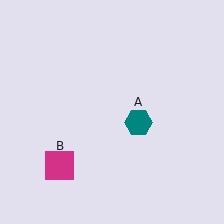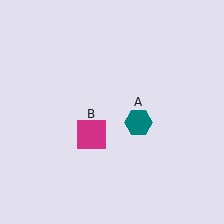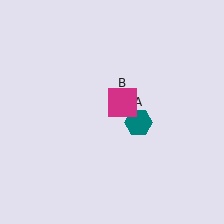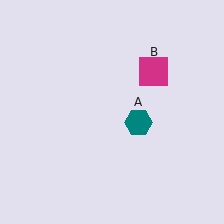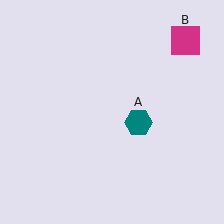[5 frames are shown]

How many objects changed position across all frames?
1 object changed position: magenta square (object B).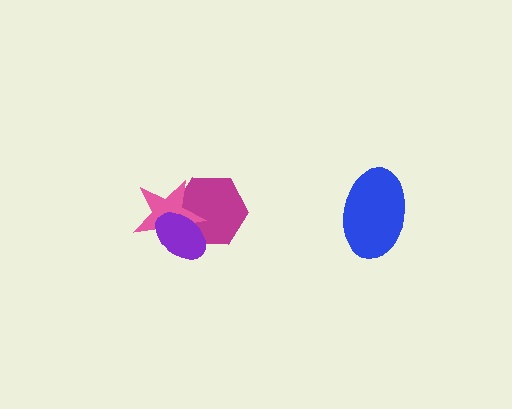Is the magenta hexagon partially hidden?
Yes, it is partially covered by another shape.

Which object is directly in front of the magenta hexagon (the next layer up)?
The pink star is directly in front of the magenta hexagon.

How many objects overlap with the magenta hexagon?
2 objects overlap with the magenta hexagon.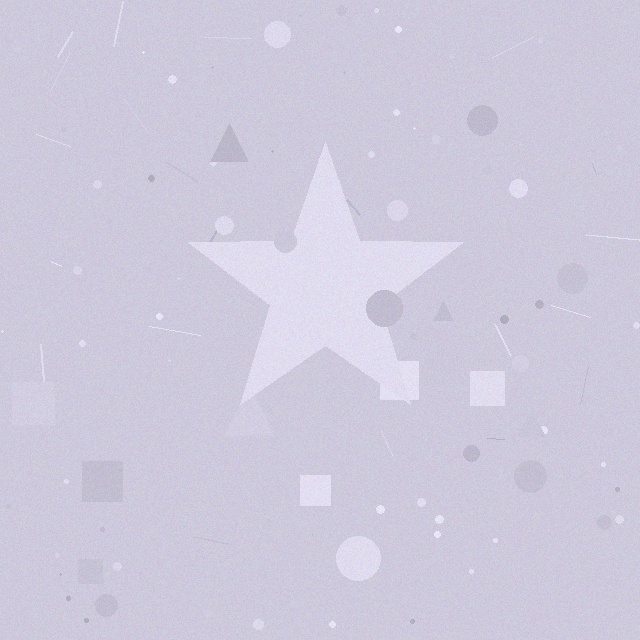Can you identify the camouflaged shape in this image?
The camouflaged shape is a star.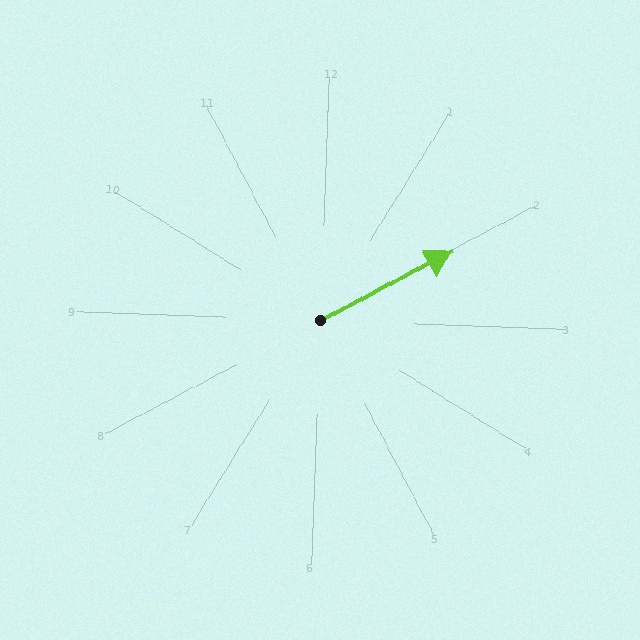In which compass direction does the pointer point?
Northeast.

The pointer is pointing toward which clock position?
Roughly 2 o'clock.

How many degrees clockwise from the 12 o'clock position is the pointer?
Approximately 60 degrees.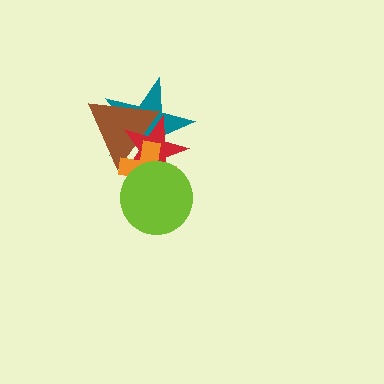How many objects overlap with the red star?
4 objects overlap with the red star.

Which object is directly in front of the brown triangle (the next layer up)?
The red star is directly in front of the brown triangle.